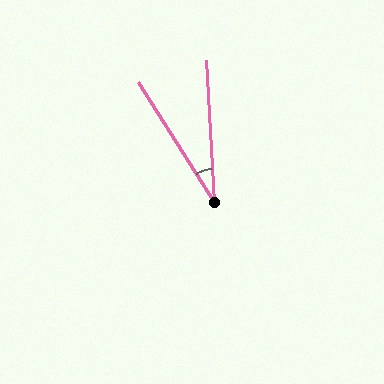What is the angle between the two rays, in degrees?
Approximately 29 degrees.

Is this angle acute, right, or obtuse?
It is acute.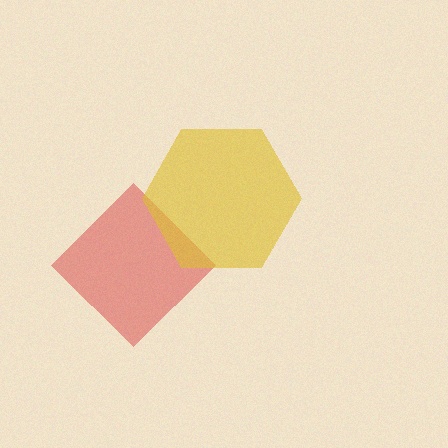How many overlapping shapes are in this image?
There are 2 overlapping shapes in the image.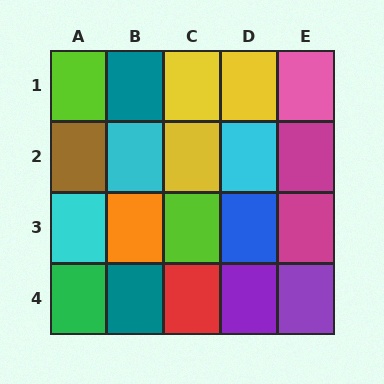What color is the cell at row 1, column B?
Teal.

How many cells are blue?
1 cell is blue.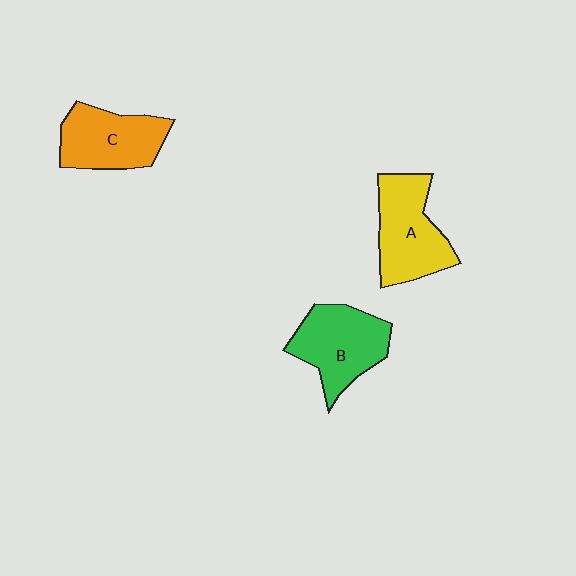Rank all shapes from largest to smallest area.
From largest to smallest: A (yellow), B (green), C (orange).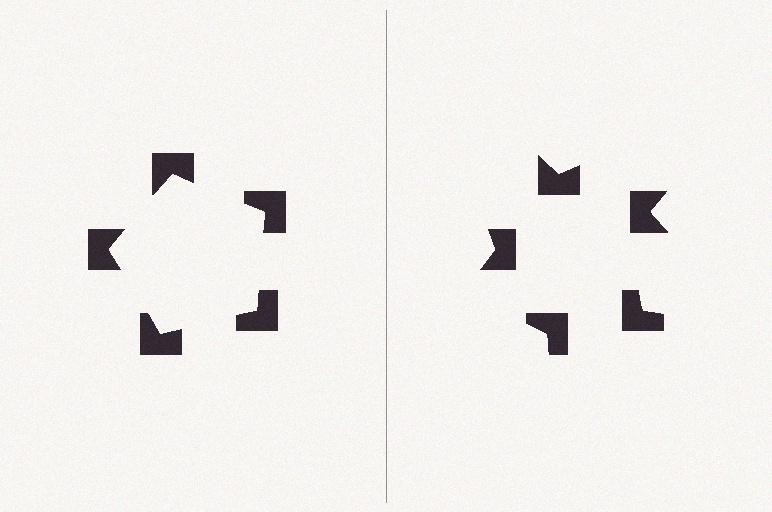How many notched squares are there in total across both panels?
10 — 5 on each side.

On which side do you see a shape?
An illusory pentagon appears on the left side. On the right side the wedge cuts are rotated, so no coherent shape forms.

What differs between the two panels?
The notched squares are positioned identically on both sides; only the wedge orientations differ. On the left they align to a pentagon; on the right they are misaligned.